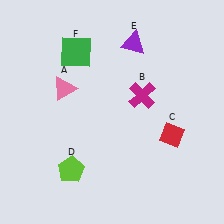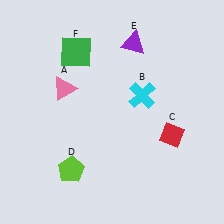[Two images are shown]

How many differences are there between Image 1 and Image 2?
There is 1 difference between the two images.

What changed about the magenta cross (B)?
In Image 1, B is magenta. In Image 2, it changed to cyan.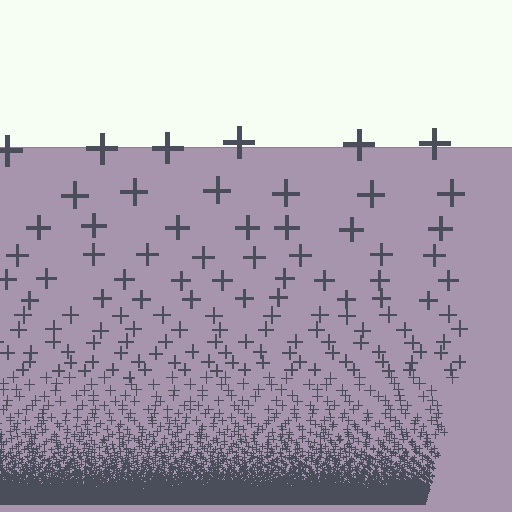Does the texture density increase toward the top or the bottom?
Density increases toward the bottom.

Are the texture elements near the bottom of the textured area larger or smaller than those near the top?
Smaller. The gradient is inverted — elements near the bottom are smaller and denser.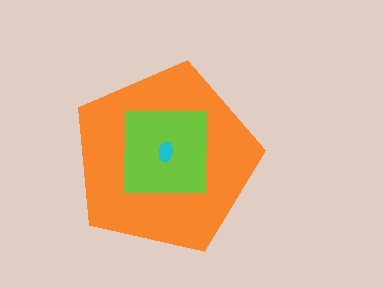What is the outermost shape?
The orange pentagon.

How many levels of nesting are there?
3.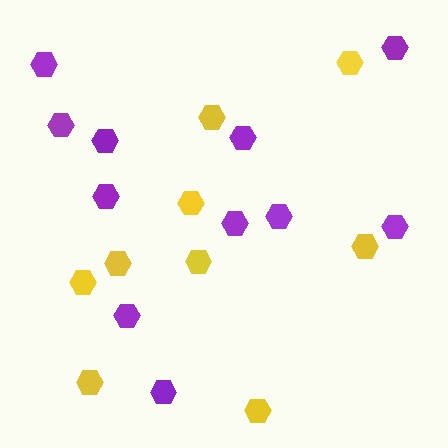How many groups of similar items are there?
There are 2 groups: one group of yellow hexagons (9) and one group of purple hexagons (11).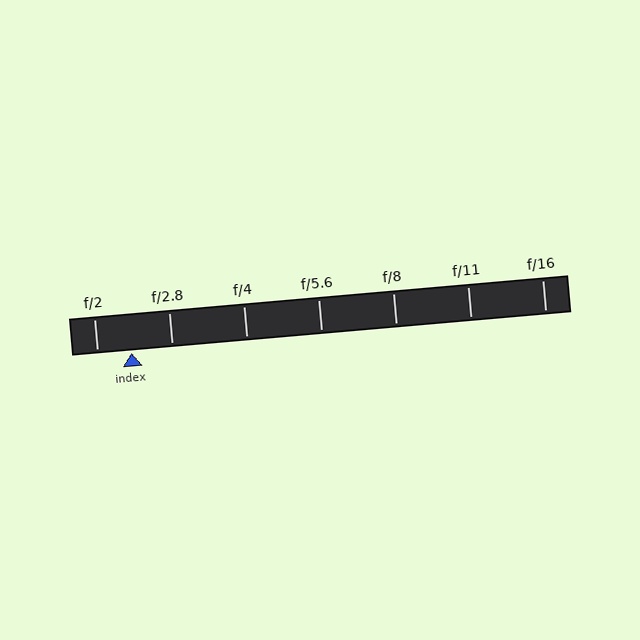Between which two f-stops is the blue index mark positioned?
The index mark is between f/2 and f/2.8.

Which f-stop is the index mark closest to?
The index mark is closest to f/2.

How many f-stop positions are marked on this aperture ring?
There are 7 f-stop positions marked.